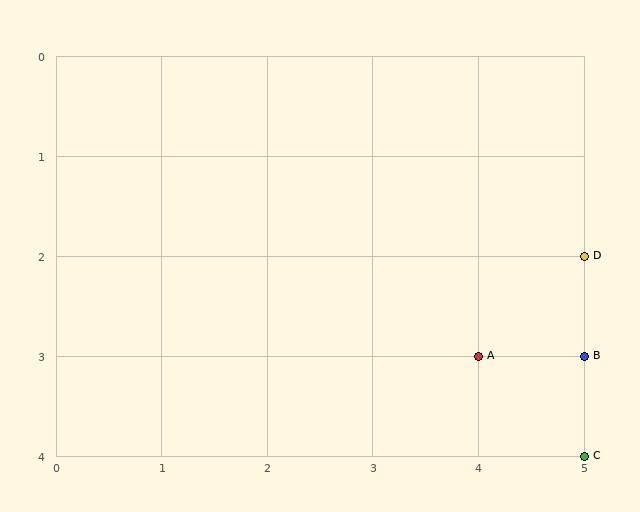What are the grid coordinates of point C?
Point C is at grid coordinates (5, 4).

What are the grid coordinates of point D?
Point D is at grid coordinates (5, 2).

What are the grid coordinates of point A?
Point A is at grid coordinates (4, 3).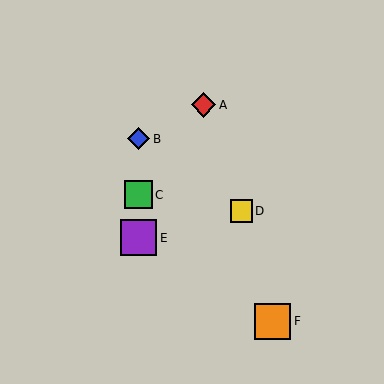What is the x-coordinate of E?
Object E is at x≈139.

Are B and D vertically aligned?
No, B is at x≈139 and D is at x≈241.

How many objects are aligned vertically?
3 objects (B, C, E) are aligned vertically.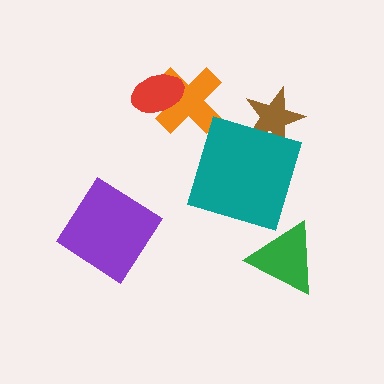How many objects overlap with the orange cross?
1 object overlaps with the orange cross.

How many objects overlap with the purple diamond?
0 objects overlap with the purple diamond.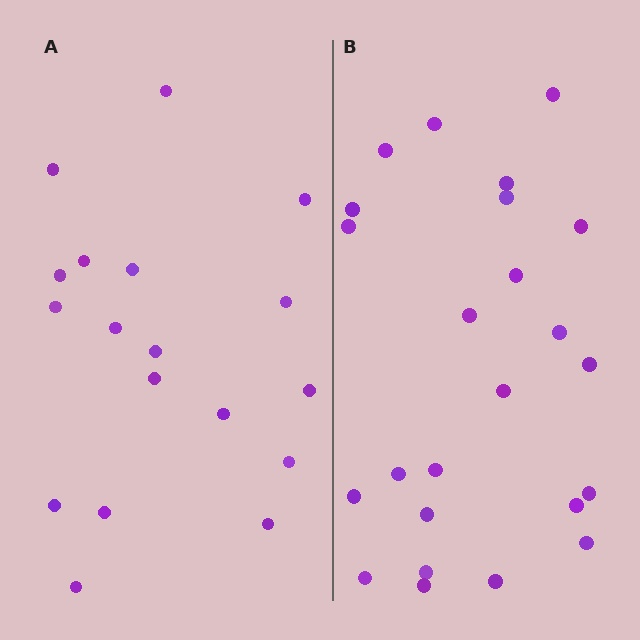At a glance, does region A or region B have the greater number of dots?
Region B (the right region) has more dots.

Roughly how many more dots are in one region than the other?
Region B has about 6 more dots than region A.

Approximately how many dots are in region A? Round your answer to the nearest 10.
About 20 dots. (The exact count is 18, which rounds to 20.)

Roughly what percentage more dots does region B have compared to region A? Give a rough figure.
About 35% more.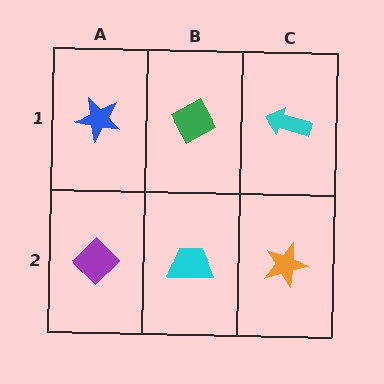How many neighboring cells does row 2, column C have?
2.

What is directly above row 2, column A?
A blue star.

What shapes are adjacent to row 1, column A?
A purple diamond (row 2, column A), a green diamond (row 1, column B).